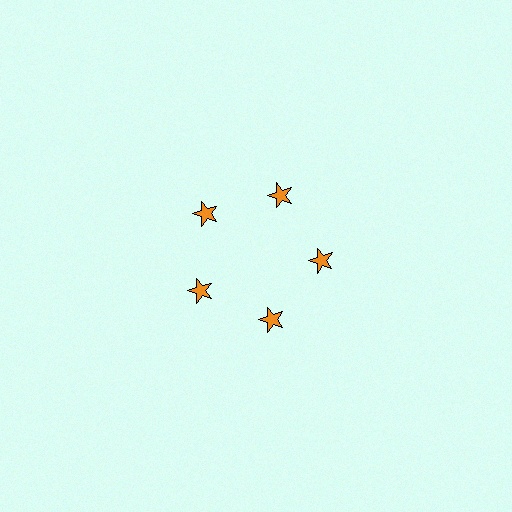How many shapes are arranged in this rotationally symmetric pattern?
There are 5 shapes, arranged in 5 groups of 1.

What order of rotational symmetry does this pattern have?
This pattern has 5-fold rotational symmetry.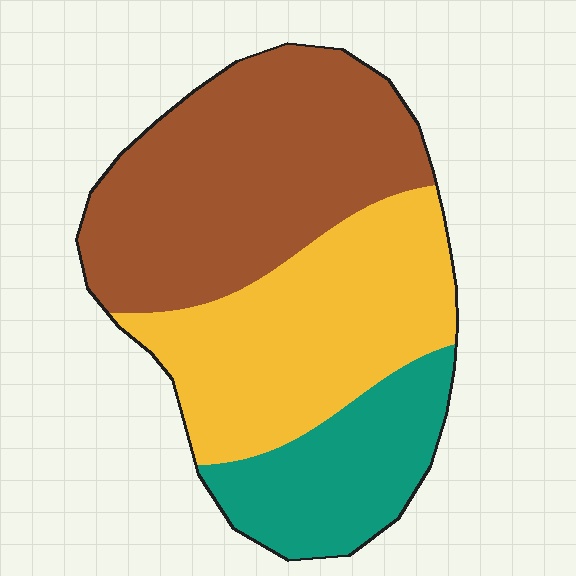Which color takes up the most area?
Brown, at roughly 45%.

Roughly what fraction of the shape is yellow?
Yellow covers 36% of the shape.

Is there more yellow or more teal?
Yellow.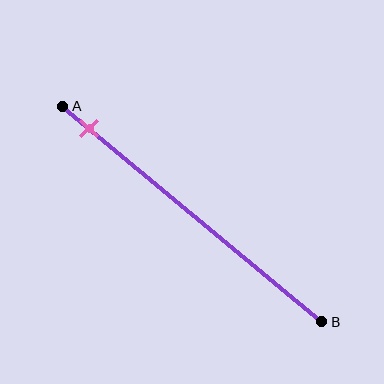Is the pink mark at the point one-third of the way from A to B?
No, the mark is at about 10% from A, not at the 33% one-third point.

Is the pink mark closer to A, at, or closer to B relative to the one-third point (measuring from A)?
The pink mark is closer to point A than the one-third point of segment AB.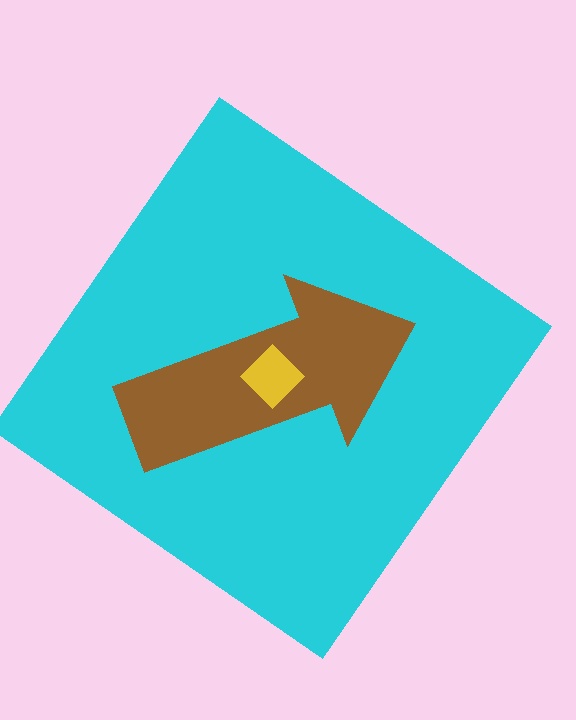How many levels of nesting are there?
3.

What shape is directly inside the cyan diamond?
The brown arrow.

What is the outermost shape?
The cyan diamond.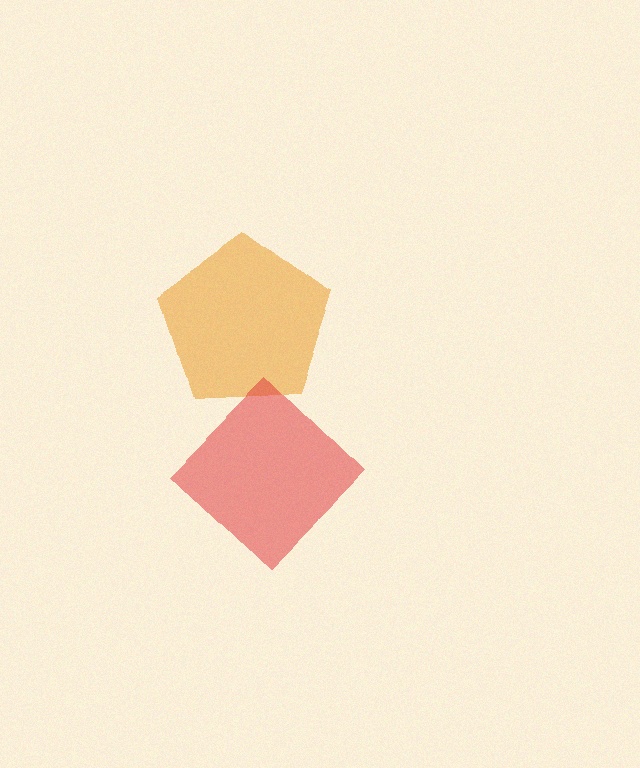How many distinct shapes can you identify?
There are 2 distinct shapes: an orange pentagon, a red diamond.